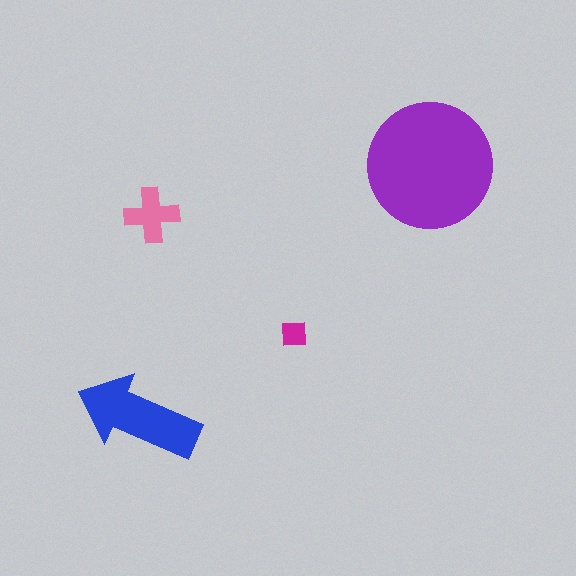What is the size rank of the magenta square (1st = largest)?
4th.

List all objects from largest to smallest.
The purple circle, the blue arrow, the pink cross, the magenta square.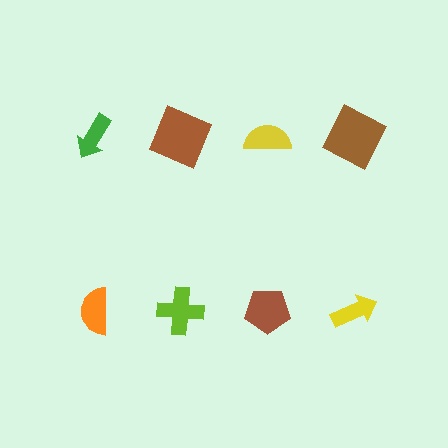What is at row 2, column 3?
A brown pentagon.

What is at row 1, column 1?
A green arrow.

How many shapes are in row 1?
4 shapes.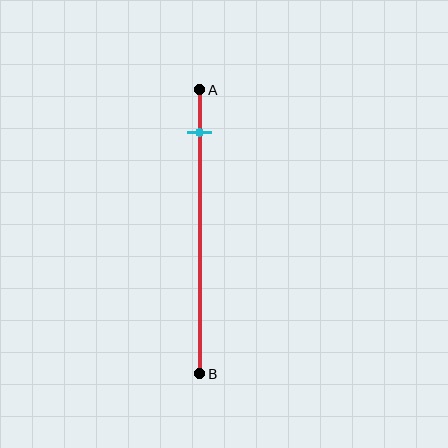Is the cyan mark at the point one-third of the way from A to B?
No, the mark is at about 15% from A, not at the 33% one-third point.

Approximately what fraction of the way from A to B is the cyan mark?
The cyan mark is approximately 15% of the way from A to B.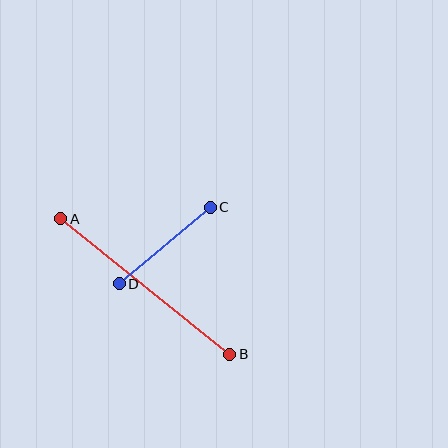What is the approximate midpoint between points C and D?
The midpoint is at approximately (165, 245) pixels.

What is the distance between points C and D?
The distance is approximately 119 pixels.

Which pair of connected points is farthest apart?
Points A and B are farthest apart.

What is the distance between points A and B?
The distance is approximately 217 pixels.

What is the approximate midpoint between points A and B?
The midpoint is at approximately (145, 286) pixels.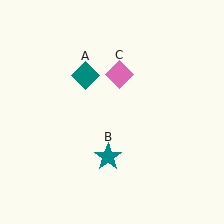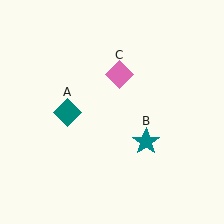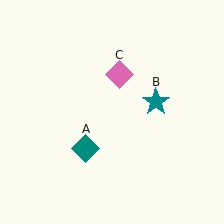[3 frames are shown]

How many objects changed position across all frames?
2 objects changed position: teal diamond (object A), teal star (object B).